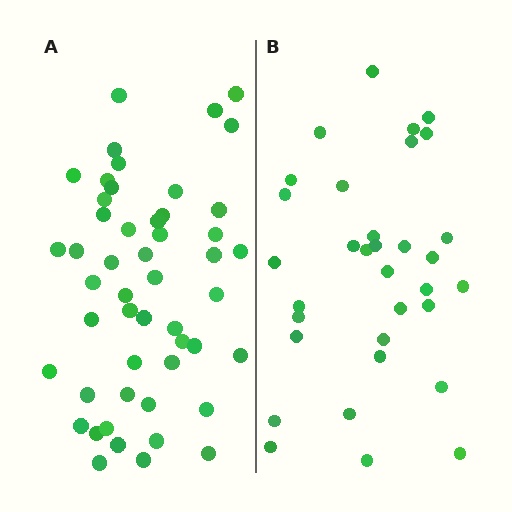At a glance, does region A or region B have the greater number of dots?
Region A (the left region) has more dots.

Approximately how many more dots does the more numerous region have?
Region A has approximately 15 more dots than region B.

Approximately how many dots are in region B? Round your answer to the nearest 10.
About 30 dots. (The exact count is 33, which rounds to 30.)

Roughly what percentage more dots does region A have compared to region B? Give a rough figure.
About 50% more.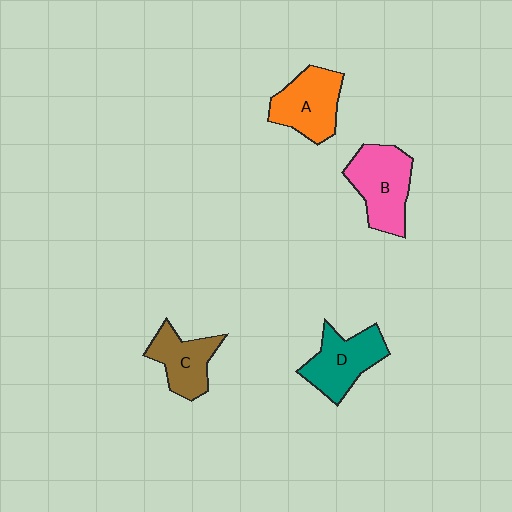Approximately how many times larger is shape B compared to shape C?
Approximately 1.3 times.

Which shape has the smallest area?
Shape C (brown).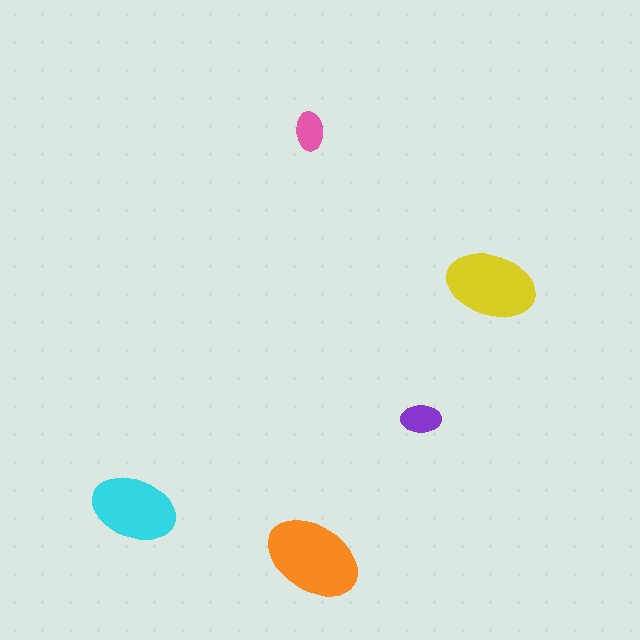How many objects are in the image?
There are 5 objects in the image.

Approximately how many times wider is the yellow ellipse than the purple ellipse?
About 2 times wider.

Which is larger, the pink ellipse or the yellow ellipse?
The yellow one.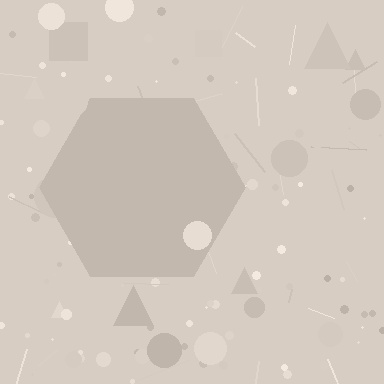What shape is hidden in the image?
A hexagon is hidden in the image.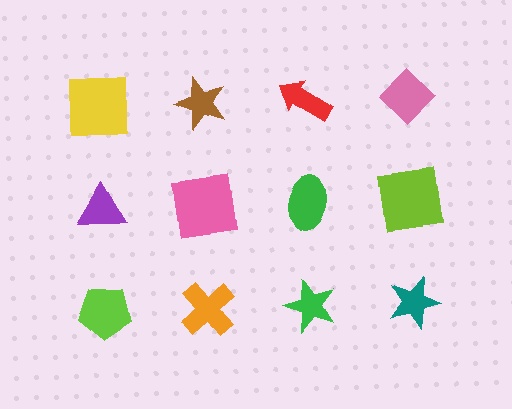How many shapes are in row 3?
4 shapes.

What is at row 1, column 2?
A brown star.